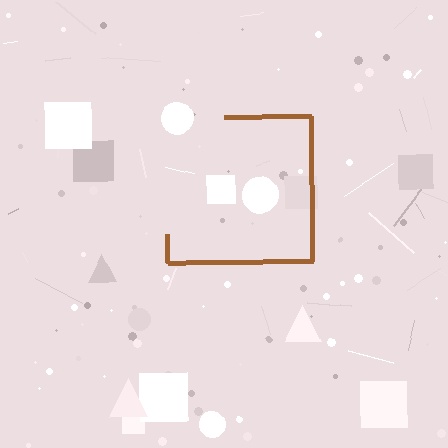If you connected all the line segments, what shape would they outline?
They would outline a square.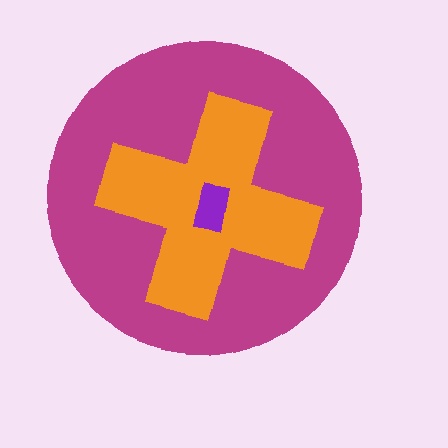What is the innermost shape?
The purple rectangle.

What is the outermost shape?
The magenta circle.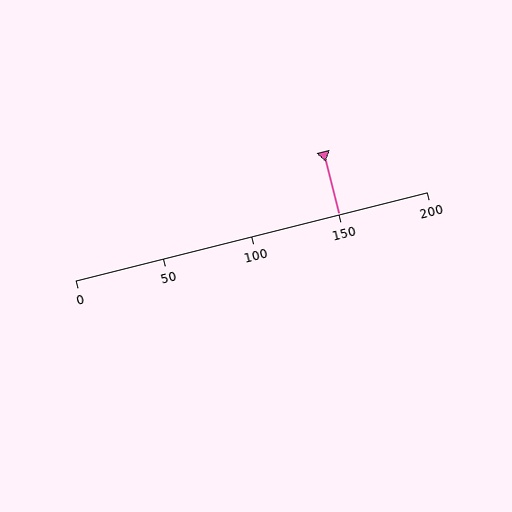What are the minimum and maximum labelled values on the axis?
The axis runs from 0 to 200.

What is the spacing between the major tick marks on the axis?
The major ticks are spaced 50 apart.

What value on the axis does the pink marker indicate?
The marker indicates approximately 150.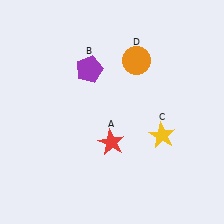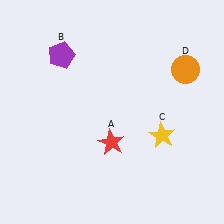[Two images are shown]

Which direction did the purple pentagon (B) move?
The purple pentagon (B) moved left.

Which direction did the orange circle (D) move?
The orange circle (D) moved right.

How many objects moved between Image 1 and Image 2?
2 objects moved between the two images.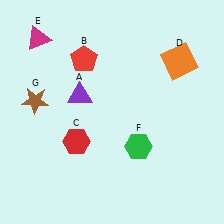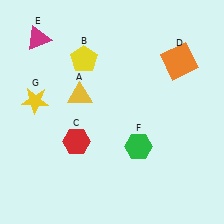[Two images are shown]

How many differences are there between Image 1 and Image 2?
There are 3 differences between the two images.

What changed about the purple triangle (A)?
In Image 1, A is purple. In Image 2, it changed to yellow.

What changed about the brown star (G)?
In Image 1, G is brown. In Image 2, it changed to yellow.